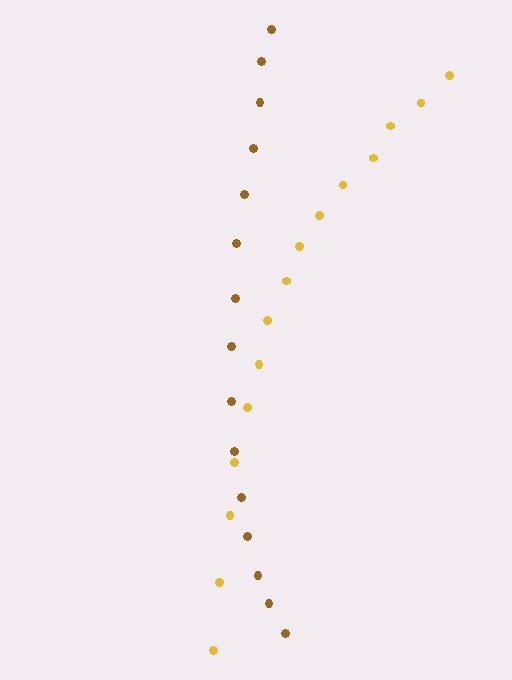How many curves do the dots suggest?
There are 2 distinct paths.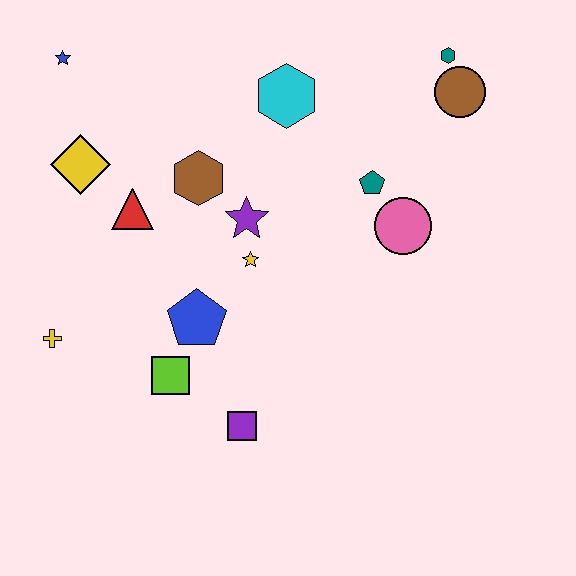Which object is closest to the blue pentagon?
The lime square is closest to the blue pentagon.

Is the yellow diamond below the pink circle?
No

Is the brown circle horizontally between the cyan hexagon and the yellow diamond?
No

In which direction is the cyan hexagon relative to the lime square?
The cyan hexagon is above the lime square.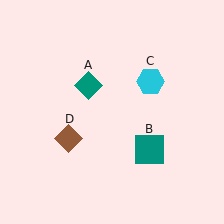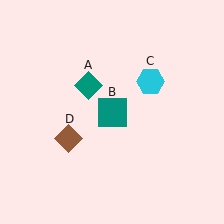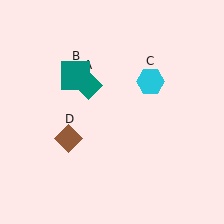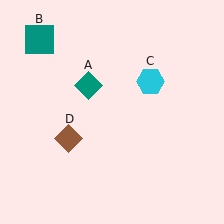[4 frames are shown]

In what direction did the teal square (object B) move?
The teal square (object B) moved up and to the left.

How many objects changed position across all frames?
1 object changed position: teal square (object B).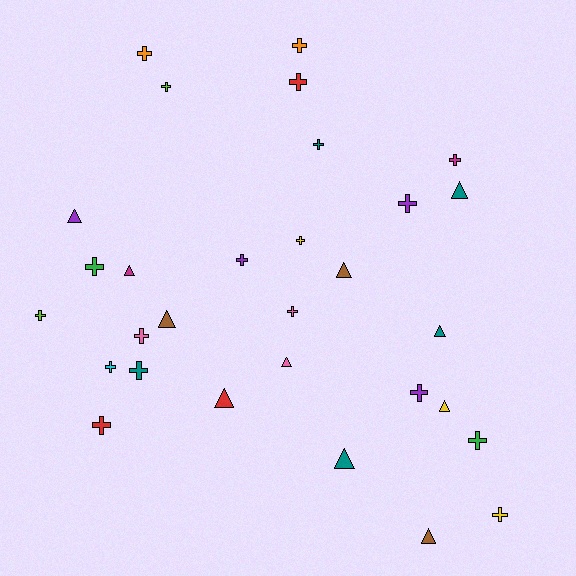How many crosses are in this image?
There are 19 crosses.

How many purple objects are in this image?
There are 4 purple objects.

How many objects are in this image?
There are 30 objects.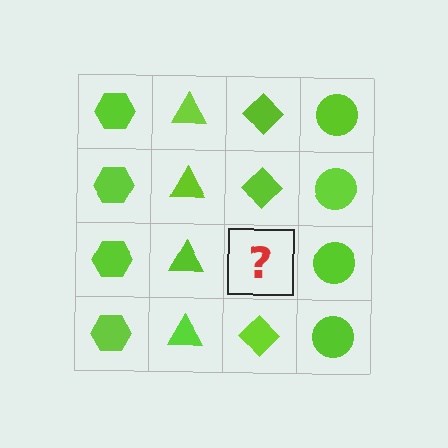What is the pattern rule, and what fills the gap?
The rule is that each column has a consistent shape. The gap should be filled with a lime diamond.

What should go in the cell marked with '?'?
The missing cell should contain a lime diamond.